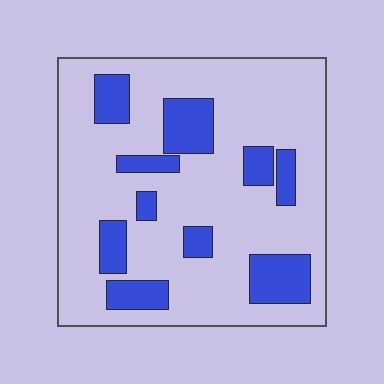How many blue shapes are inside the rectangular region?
10.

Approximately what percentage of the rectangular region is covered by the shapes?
Approximately 20%.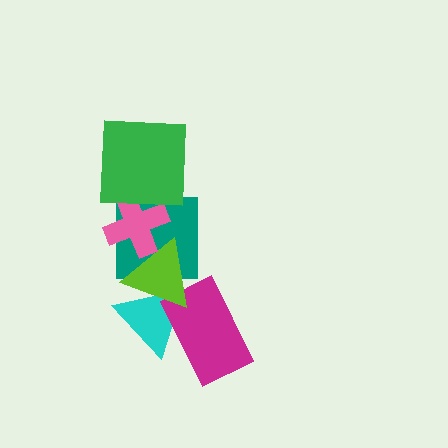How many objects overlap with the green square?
1 object overlaps with the green square.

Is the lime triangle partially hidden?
Yes, it is partially covered by another shape.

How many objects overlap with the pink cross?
3 objects overlap with the pink cross.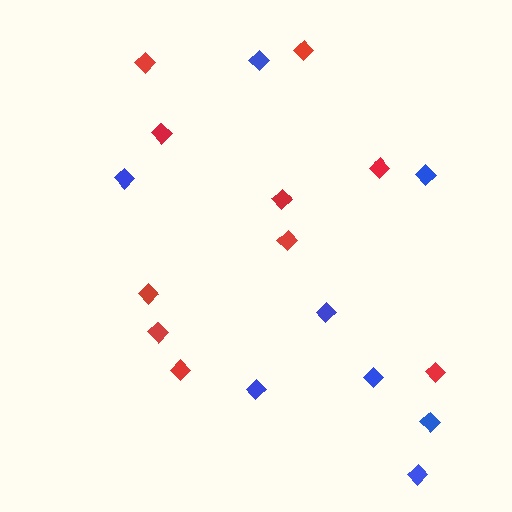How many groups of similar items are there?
There are 2 groups: one group of red diamonds (10) and one group of blue diamonds (8).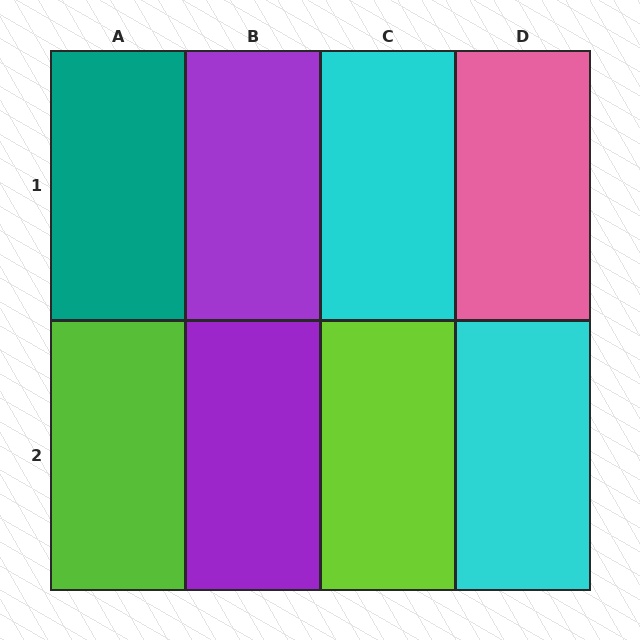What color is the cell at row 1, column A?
Teal.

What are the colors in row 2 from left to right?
Lime, purple, lime, cyan.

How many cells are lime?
2 cells are lime.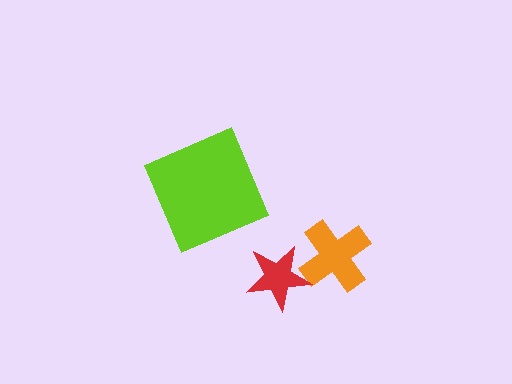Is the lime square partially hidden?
No, no other shape covers it.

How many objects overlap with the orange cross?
1 object overlaps with the orange cross.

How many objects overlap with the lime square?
0 objects overlap with the lime square.